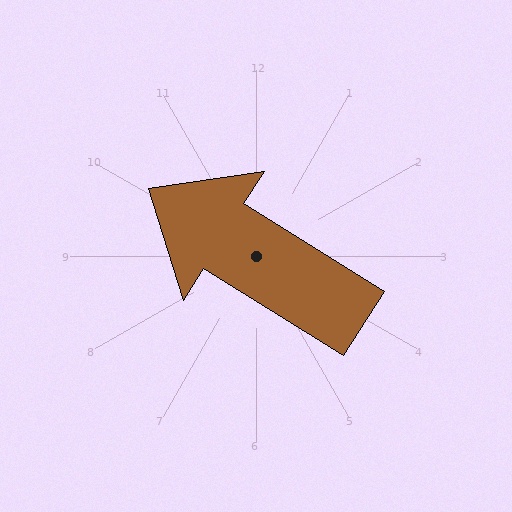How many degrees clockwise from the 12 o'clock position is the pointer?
Approximately 302 degrees.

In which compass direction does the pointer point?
Northwest.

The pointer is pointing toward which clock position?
Roughly 10 o'clock.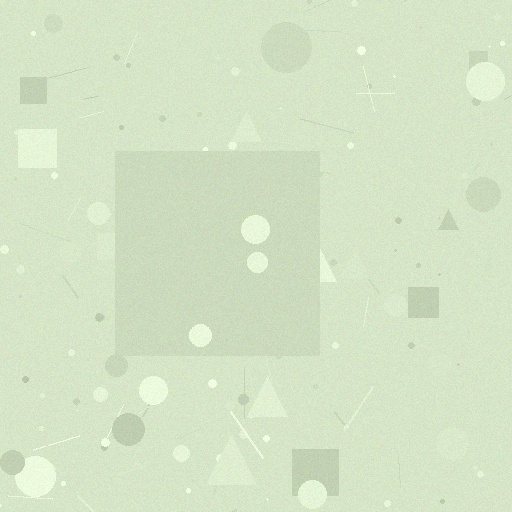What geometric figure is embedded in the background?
A square is embedded in the background.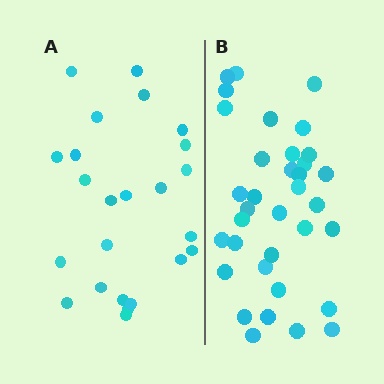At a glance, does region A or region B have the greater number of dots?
Region B (the right region) has more dots.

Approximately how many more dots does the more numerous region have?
Region B has roughly 12 or so more dots than region A.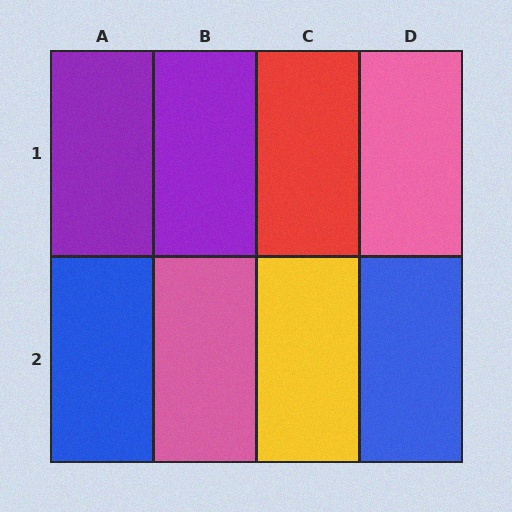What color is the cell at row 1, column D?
Pink.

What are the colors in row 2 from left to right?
Blue, pink, yellow, blue.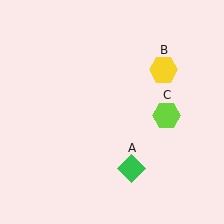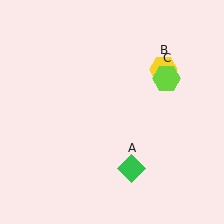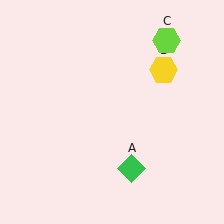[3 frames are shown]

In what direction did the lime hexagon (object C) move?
The lime hexagon (object C) moved up.